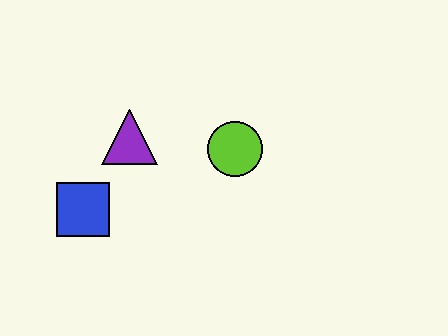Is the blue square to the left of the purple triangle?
Yes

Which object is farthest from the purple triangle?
The lime circle is farthest from the purple triangle.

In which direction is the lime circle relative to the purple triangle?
The lime circle is to the right of the purple triangle.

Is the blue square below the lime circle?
Yes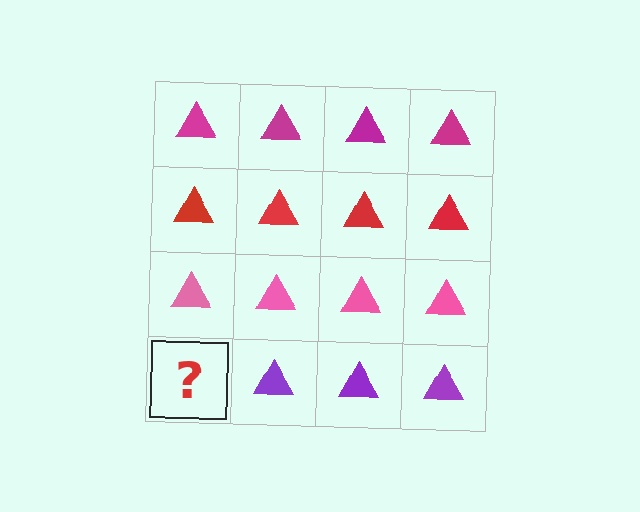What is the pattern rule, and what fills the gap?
The rule is that each row has a consistent color. The gap should be filled with a purple triangle.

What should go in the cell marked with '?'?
The missing cell should contain a purple triangle.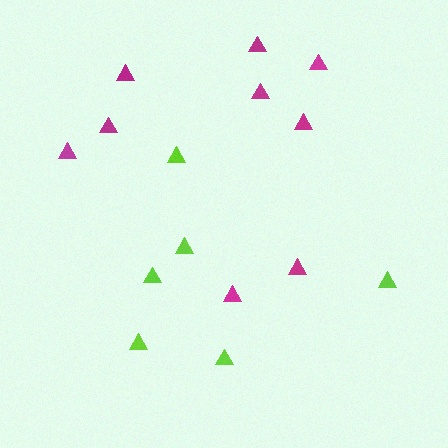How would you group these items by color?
There are 2 groups: one group of lime triangles (6) and one group of magenta triangles (9).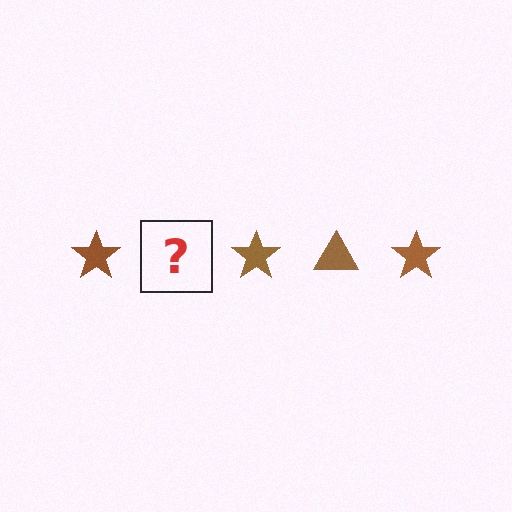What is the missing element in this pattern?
The missing element is a brown triangle.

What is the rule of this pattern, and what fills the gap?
The rule is that the pattern cycles through star, triangle shapes in brown. The gap should be filled with a brown triangle.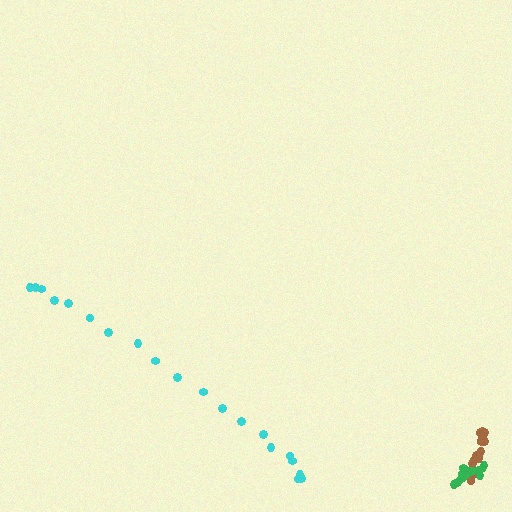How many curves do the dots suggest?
There are 3 distinct paths.